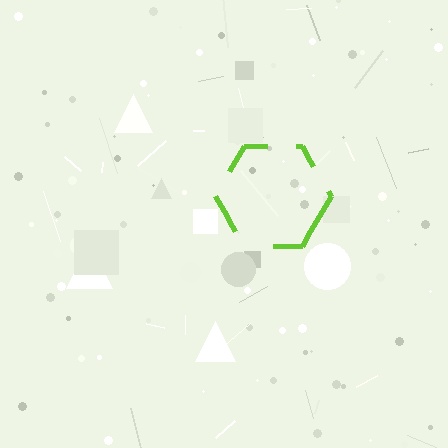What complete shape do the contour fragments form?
The contour fragments form a hexagon.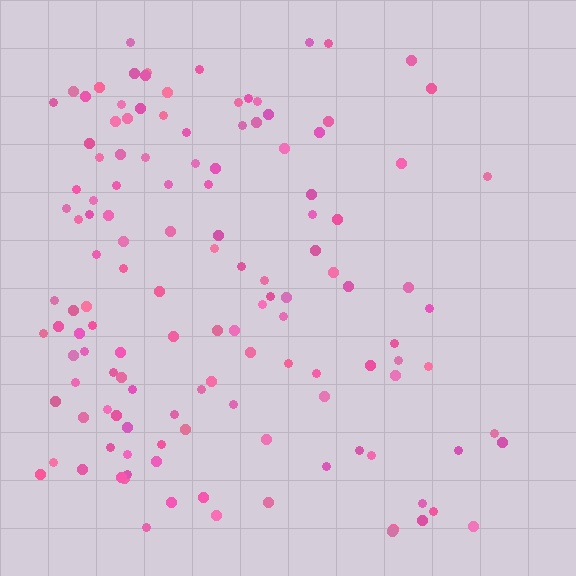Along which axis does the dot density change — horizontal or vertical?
Horizontal.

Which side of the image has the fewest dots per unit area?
The right.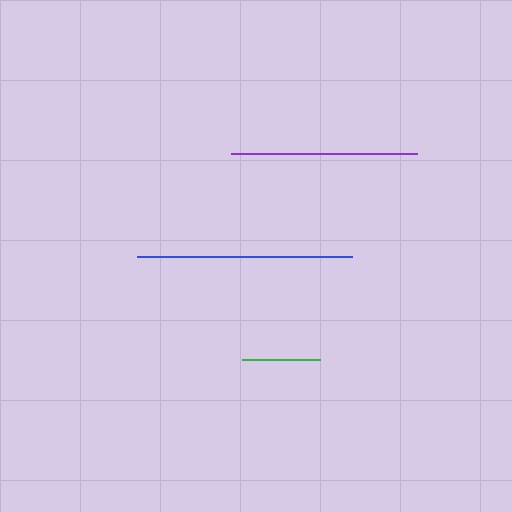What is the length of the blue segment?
The blue segment is approximately 215 pixels long.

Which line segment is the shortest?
The green line is the shortest at approximately 78 pixels.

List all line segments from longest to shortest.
From longest to shortest: blue, purple, green.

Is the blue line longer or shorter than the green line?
The blue line is longer than the green line.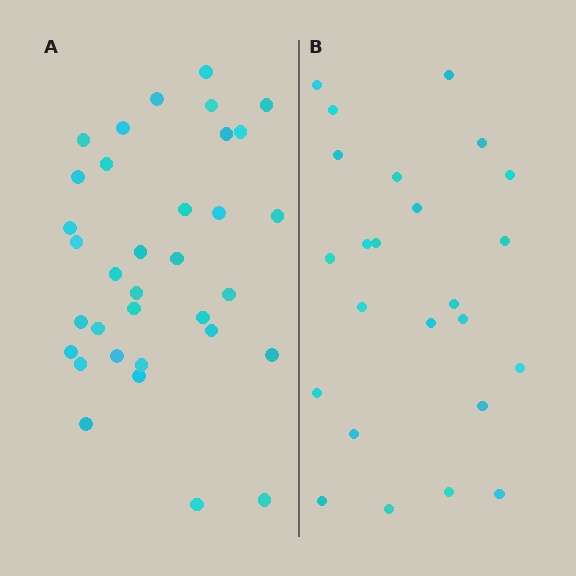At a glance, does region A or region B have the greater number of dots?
Region A (the left region) has more dots.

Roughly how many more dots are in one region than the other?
Region A has roughly 10 or so more dots than region B.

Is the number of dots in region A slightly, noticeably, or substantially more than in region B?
Region A has noticeably more, but not dramatically so. The ratio is roughly 1.4 to 1.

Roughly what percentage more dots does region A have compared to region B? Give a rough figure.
About 40% more.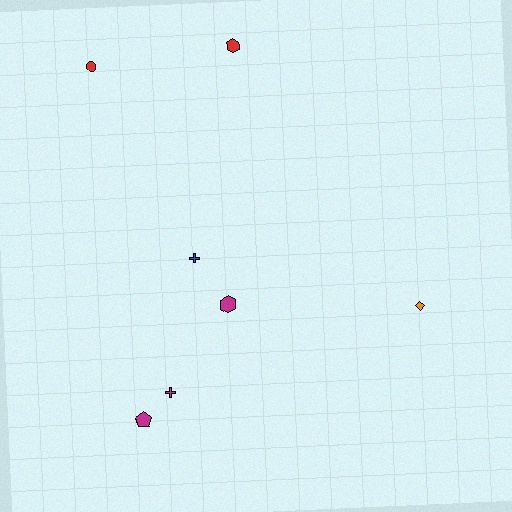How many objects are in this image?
There are 7 objects.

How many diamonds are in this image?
There is 1 diamond.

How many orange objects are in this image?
There is 1 orange object.